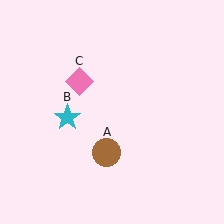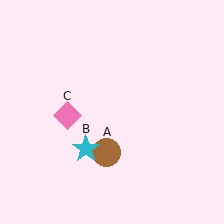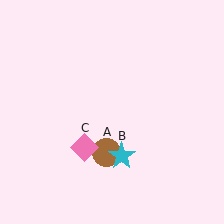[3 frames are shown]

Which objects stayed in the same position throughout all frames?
Brown circle (object A) remained stationary.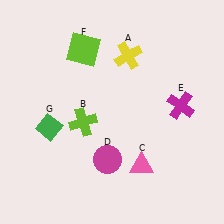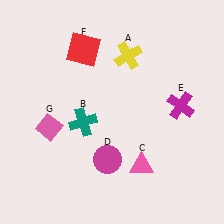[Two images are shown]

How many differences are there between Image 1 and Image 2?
There are 3 differences between the two images.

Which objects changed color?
B changed from lime to teal. F changed from lime to red. G changed from green to pink.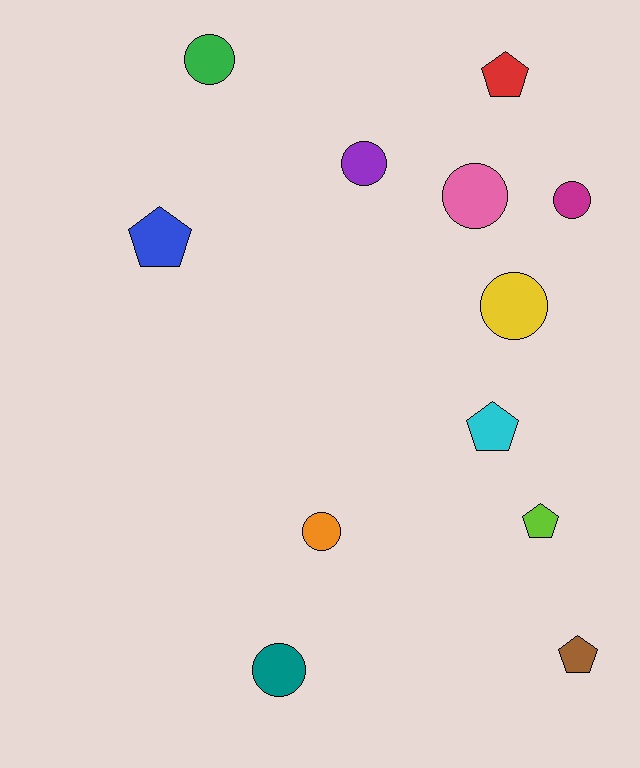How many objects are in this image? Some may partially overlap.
There are 12 objects.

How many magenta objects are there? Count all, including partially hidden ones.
There is 1 magenta object.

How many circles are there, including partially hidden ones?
There are 7 circles.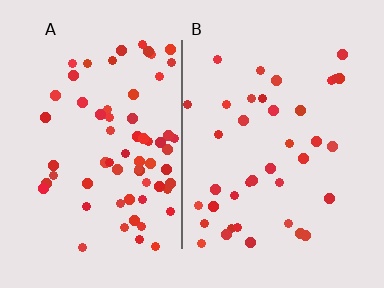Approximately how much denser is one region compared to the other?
Approximately 1.8× — region A over region B.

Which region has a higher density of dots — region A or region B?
A (the left).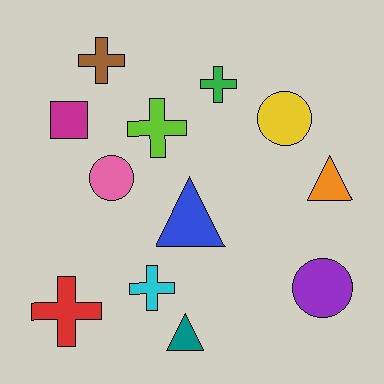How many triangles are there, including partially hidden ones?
There are 3 triangles.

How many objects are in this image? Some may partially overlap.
There are 12 objects.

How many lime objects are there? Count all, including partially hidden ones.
There is 1 lime object.